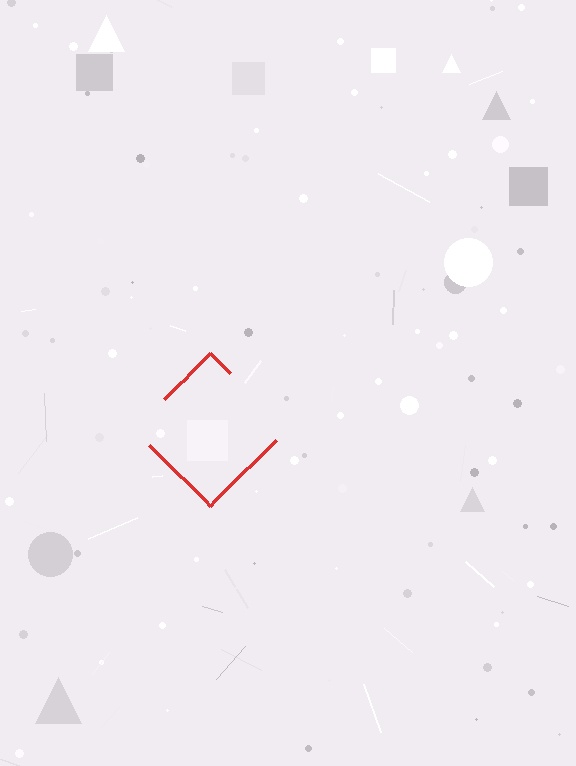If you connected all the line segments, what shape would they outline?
They would outline a diamond.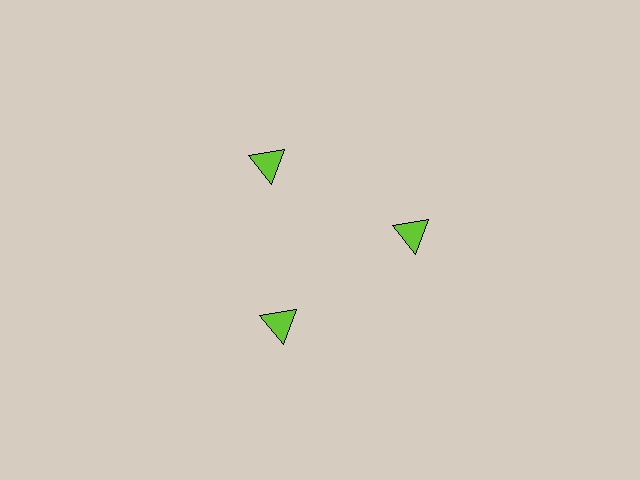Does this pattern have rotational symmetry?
Yes, this pattern has 3-fold rotational symmetry. It looks the same after rotating 120 degrees around the center.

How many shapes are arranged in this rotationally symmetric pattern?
There are 3 shapes, arranged in 3 groups of 1.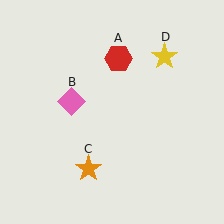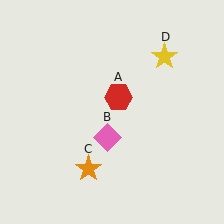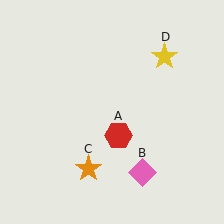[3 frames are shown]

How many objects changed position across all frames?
2 objects changed position: red hexagon (object A), pink diamond (object B).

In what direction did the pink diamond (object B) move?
The pink diamond (object B) moved down and to the right.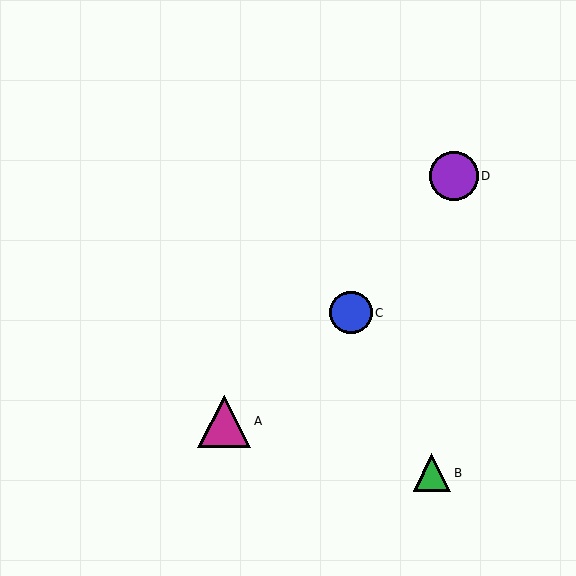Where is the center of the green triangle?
The center of the green triangle is at (432, 473).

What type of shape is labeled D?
Shape D is a purple circle.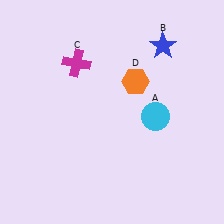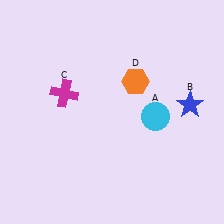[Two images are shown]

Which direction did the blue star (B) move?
The blue star (B) moved down.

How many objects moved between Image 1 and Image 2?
2 objects moved between the two images.